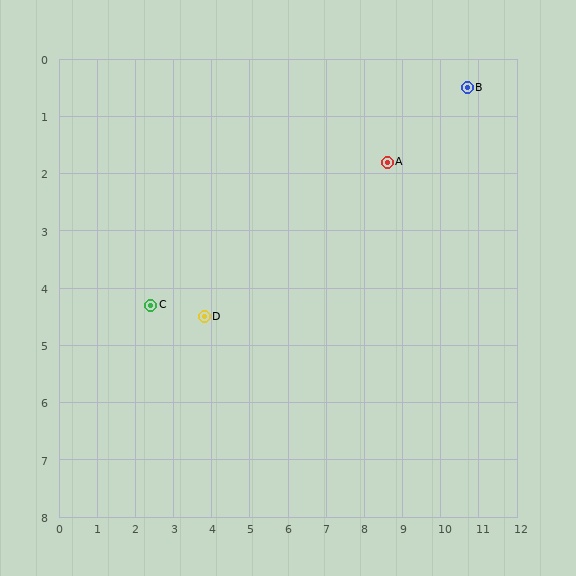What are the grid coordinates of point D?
Point D is at approximately (3.8, 4.5).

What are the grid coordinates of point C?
Point C is at approximately (2.4, 4.3).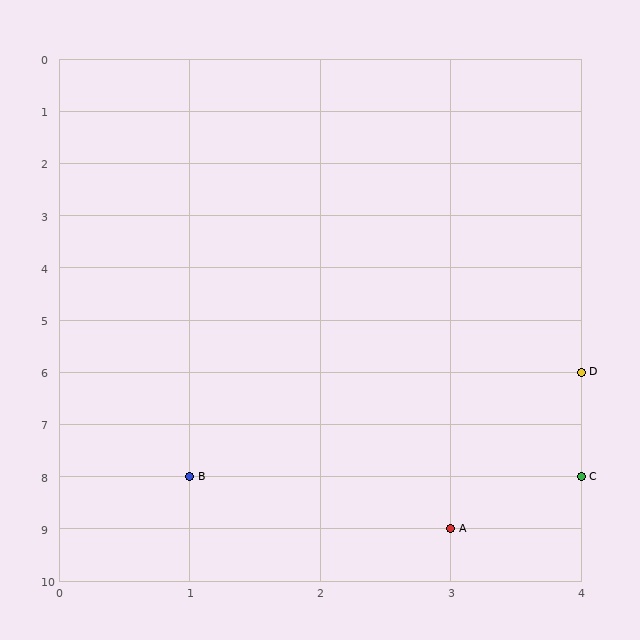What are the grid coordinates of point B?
Point B is at grid coordinates (1, 8).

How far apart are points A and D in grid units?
Points A and D are 1 column and 3 rows apart (about 3.2 grid units diagonally).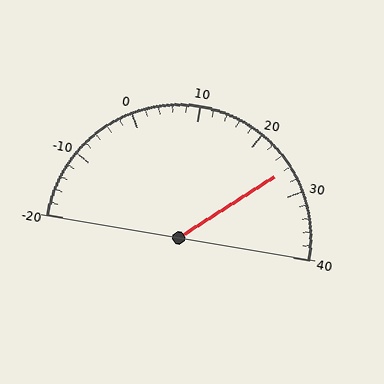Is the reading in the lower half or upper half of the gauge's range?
The reading is in the upper half of the range (-20 to 40).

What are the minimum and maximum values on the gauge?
The gauge ranges from -20 to 40.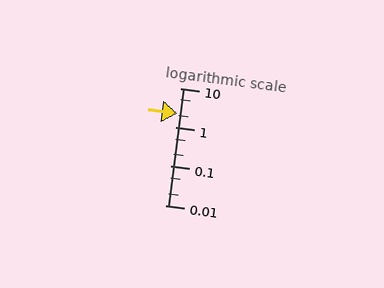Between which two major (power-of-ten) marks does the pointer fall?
The pointer is between 1 and 10.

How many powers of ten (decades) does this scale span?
The scale spans 3 decades, from 0.01 to 10.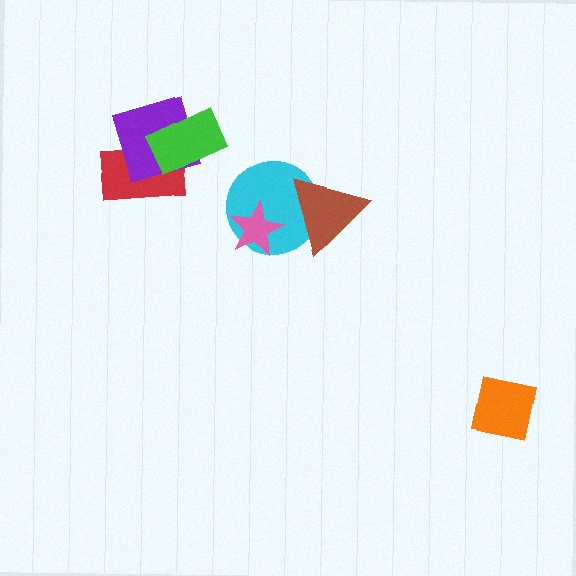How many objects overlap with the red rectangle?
2 objects overlap with the red rectangle.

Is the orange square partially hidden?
No, no other shape covers it.